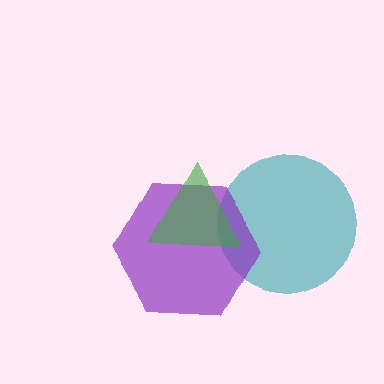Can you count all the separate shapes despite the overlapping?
Yes, there are 3 separate shapes.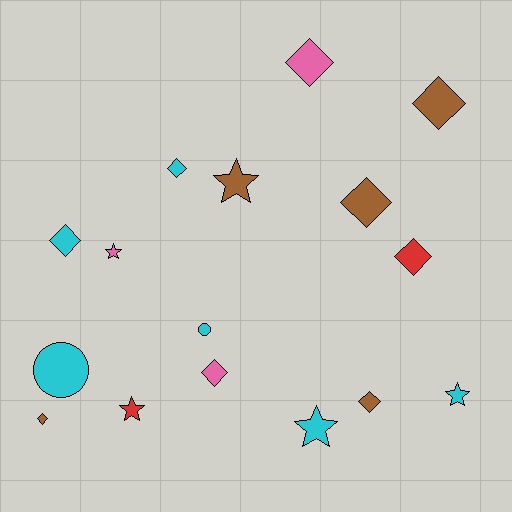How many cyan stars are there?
There are 2 cyan stars.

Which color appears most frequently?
Cyan, with 6 objects.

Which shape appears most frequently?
Diamond, with 9 objects.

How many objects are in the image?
There are 16 objects.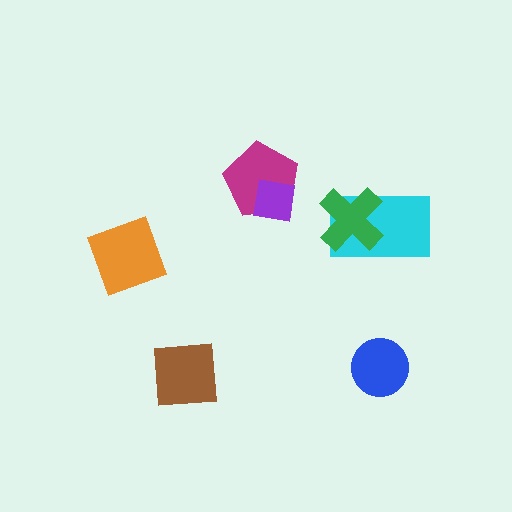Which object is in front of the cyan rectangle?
The green cross is in front of the cyan rectangle.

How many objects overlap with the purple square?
1 object overlaps with the purple square.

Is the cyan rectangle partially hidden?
Yes, it is partially covered by another shape.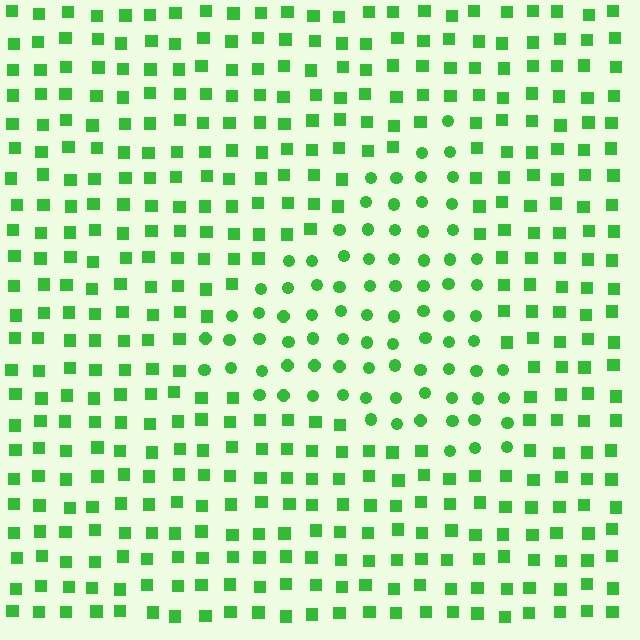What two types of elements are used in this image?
The image uses circles inside the triangle region and squares outside it.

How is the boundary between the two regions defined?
The boundary is defined by a change in element shape: circles inside vs. squares outside. All elements share the same color and spacing.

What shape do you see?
I see a triangle.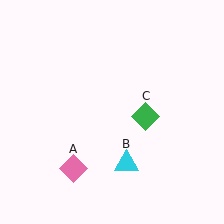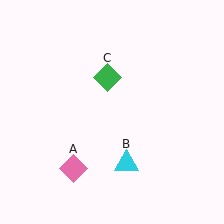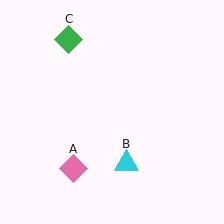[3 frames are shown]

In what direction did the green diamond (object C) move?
The green diamond (object C) moved up and to the left.